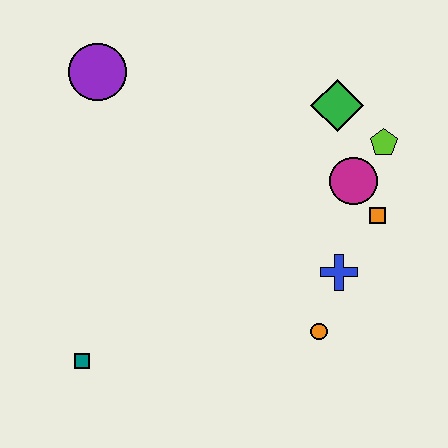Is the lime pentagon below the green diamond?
Yes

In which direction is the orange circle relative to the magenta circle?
The orange circle is below the magenta circle.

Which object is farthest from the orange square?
The teal square is farthest from the orange square.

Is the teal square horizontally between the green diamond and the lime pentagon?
No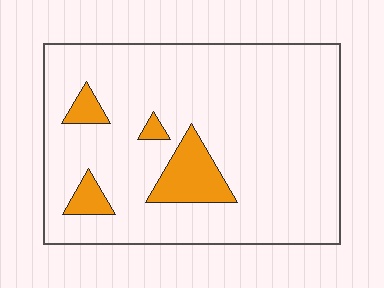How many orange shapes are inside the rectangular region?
4.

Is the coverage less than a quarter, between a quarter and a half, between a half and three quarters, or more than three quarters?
Less than a quarter.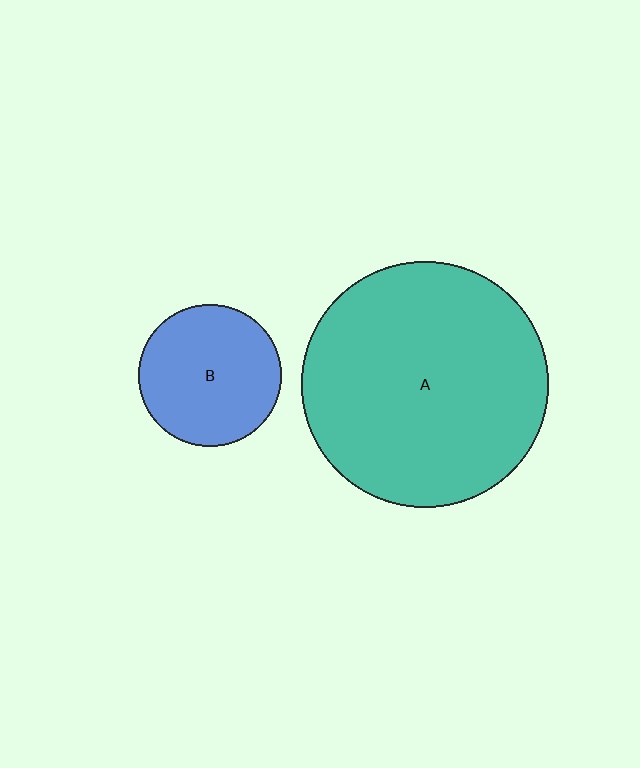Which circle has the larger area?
Circle A (teal).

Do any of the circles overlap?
No, none of the circles overlap.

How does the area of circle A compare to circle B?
Approximately 3.0 times.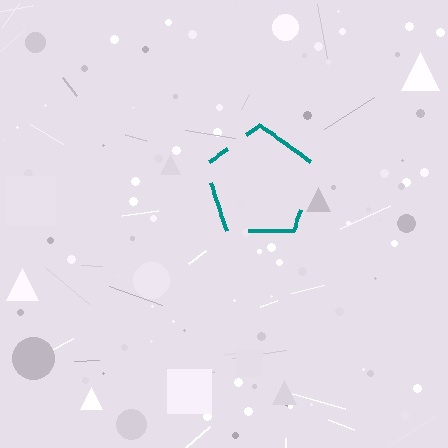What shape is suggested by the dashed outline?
The dashed outline suggests a pentagon.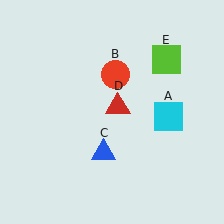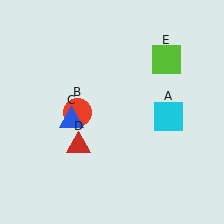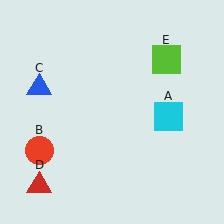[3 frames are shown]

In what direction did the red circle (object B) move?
The red circle (object B) moved down and to the left.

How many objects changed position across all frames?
3 objects changed position: red circle (object B), blue triangle (object C), red triangle (object D).